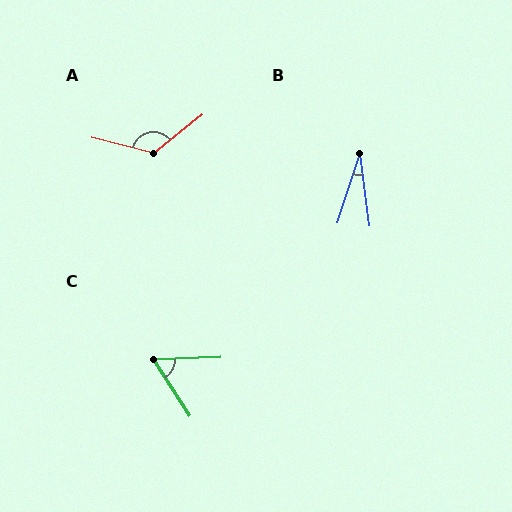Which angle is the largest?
A, at approximately 127 degrees.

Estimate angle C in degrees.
Approximately 60 degrees.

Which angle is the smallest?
B, at approximately 26 degrees.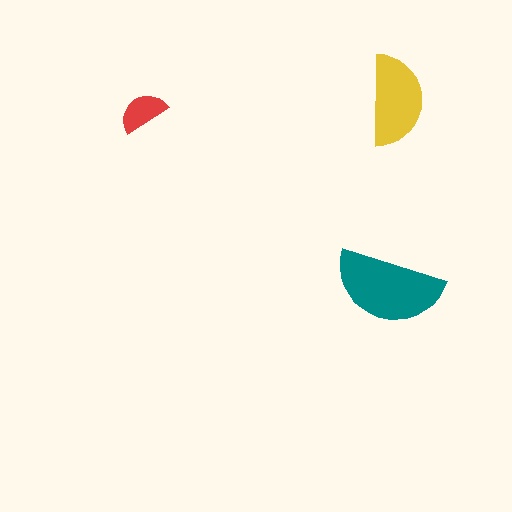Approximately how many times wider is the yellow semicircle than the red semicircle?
About 2 times wider.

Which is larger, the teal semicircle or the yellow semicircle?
The teal one.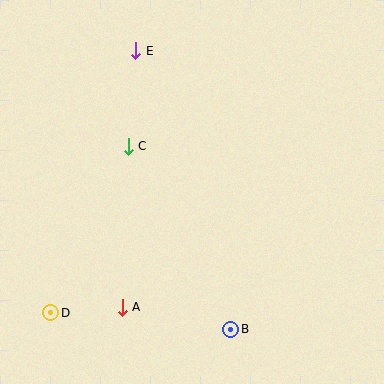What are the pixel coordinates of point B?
Point B is at (231, 329).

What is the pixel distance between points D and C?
The distance between D and C is 184 pixels.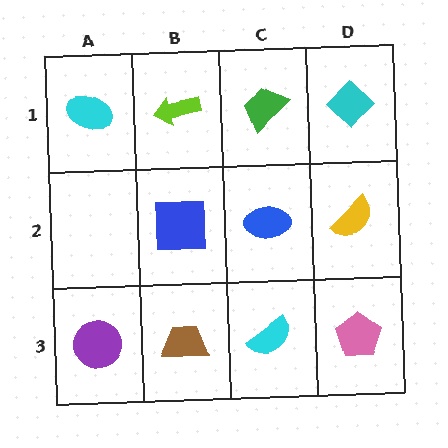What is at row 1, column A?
A cyan ellipse.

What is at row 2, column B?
A blue square.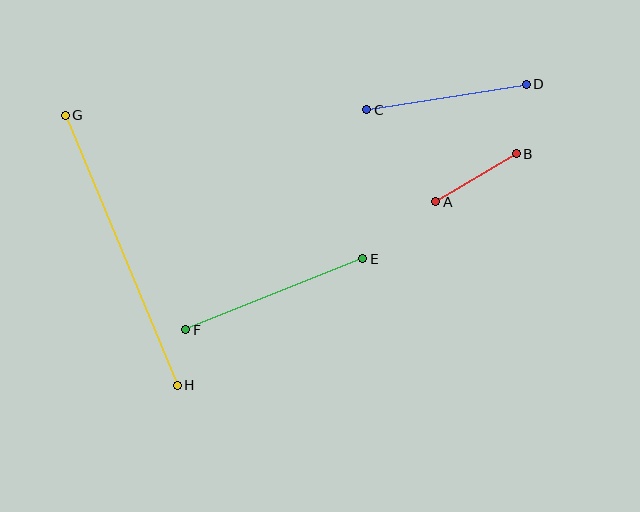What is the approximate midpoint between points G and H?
The midpoint is at approximately (121, 250) pixels.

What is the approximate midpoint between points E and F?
The midpoint is at approximately (274, 294) pixels.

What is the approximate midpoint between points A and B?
The midpoint is at approximately (476, 178) pixels.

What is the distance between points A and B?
The distance is approximately 93 pixels.